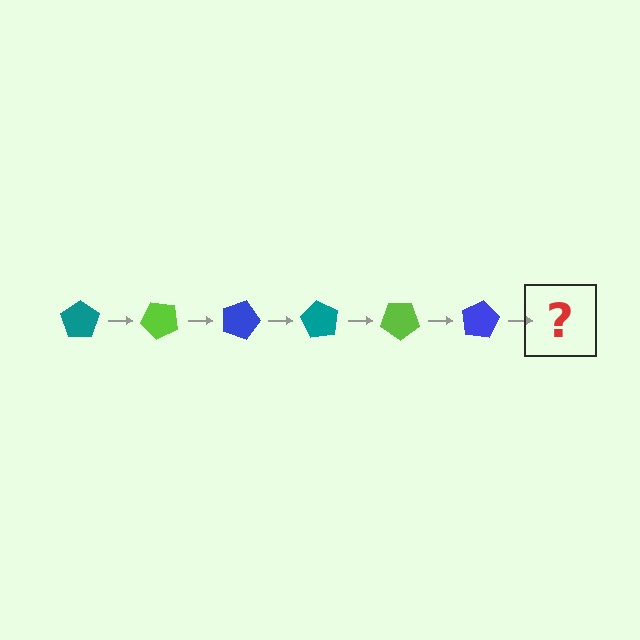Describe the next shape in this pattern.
It should be a teal pentagon, rotated 270 degrees from the start.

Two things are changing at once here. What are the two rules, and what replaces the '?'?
The two rules are that it rotates 45 degrees each step and the color cycles through teal, lime, and blue. The '?' should be a teal pentagon, rotated 270 degrees from the start.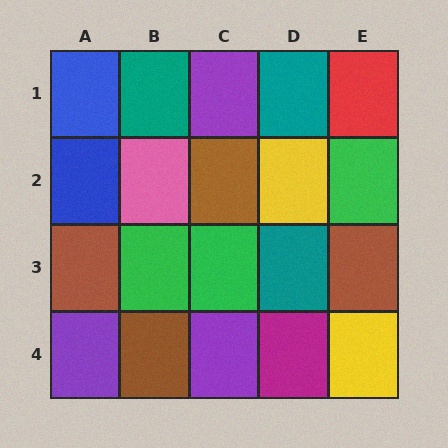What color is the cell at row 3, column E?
Brown.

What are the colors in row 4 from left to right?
Purple, brown, purple, magenta, yellow.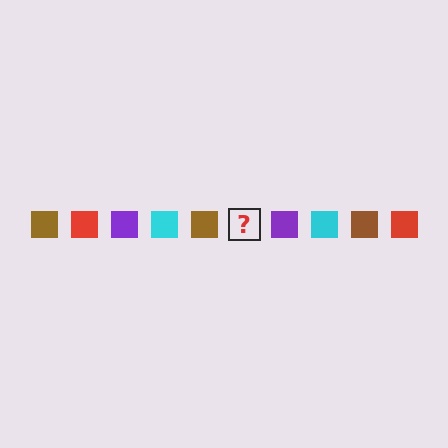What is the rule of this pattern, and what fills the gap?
The rule is that the pattern cycles through brown, red, purple, cyan squares. The gap should be filled with a red square.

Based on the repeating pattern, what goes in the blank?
The blank should be a red square.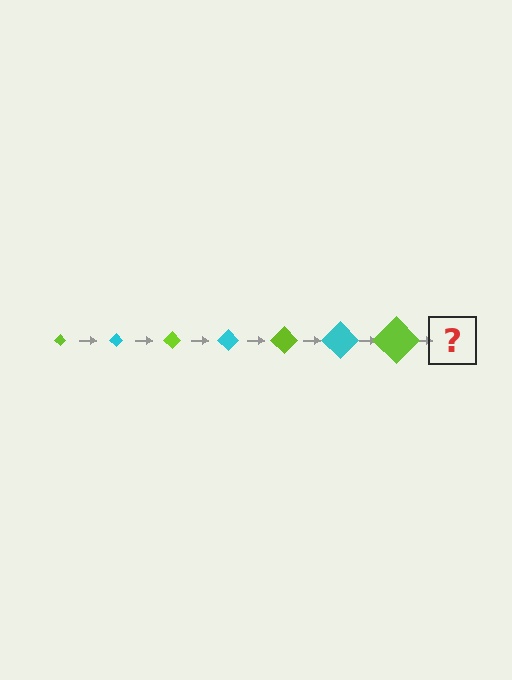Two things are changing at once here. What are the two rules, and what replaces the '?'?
The two rules are that the diamond grows larger each step and the color cycles through lime and cyan. The '?' should be a cyan diamond, larger than the previous one.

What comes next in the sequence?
The next element should be a cyan diamond, larger than the previous one.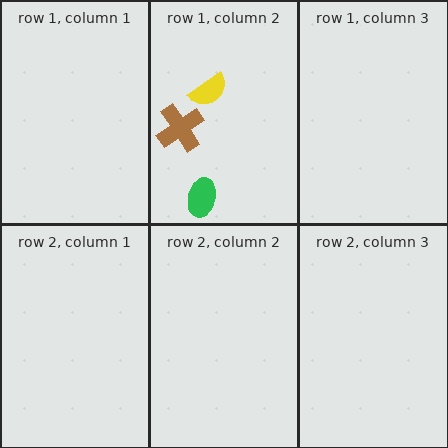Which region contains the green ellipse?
The row 1, column 2 region.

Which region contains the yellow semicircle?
The row 1, column 2 region.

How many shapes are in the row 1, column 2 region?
3.